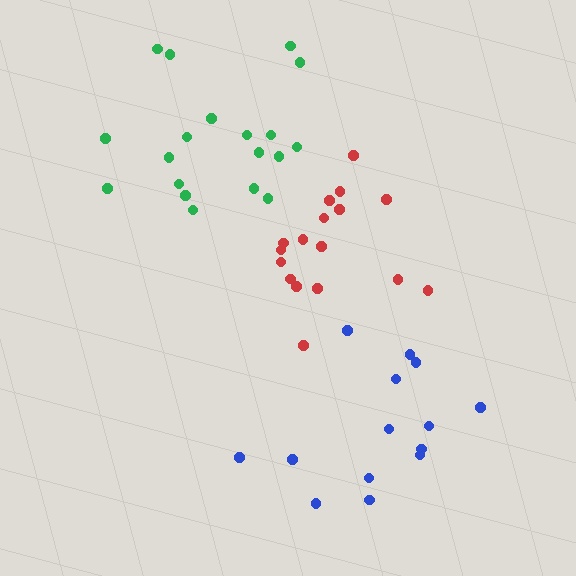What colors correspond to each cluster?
The clusters are colored: green, red, blue.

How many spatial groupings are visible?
There are 3 spatial groupings.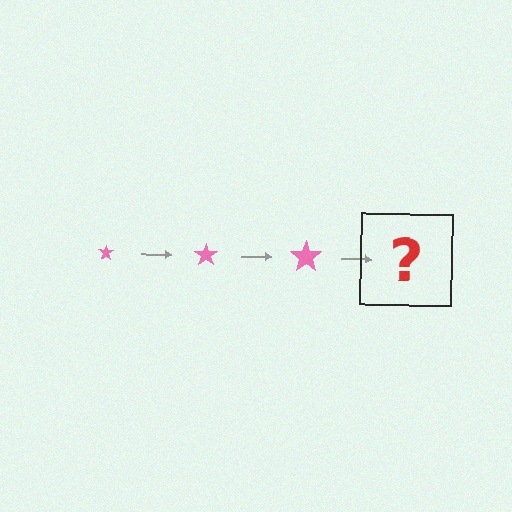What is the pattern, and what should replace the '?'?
The pattern is that the star gets progressively larger each step. The '?' should be a pink star, larger than the previous one.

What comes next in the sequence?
The next element should be a pink star, larger than the previous one.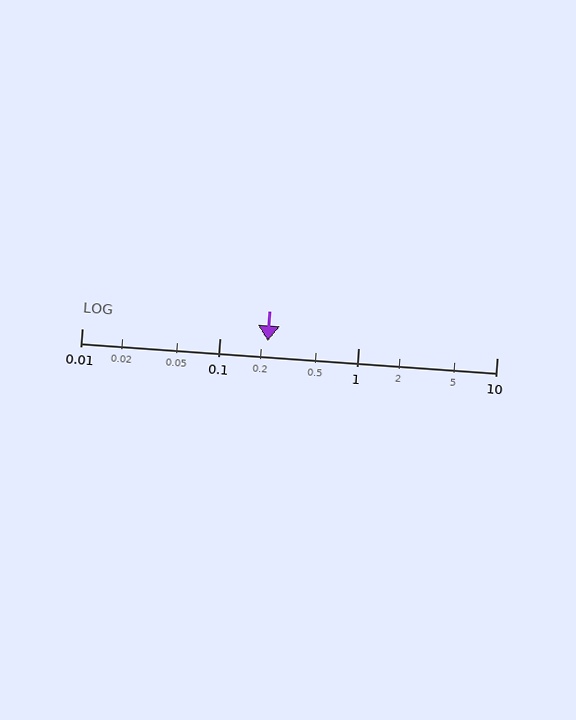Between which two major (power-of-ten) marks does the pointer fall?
The pointer is between 0.1 and 1.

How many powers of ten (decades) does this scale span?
The scale spans 3 decades, from 0.01 to 10.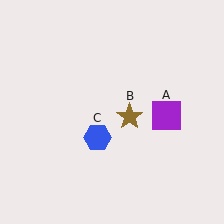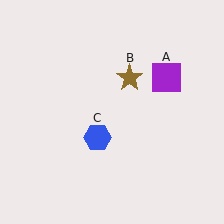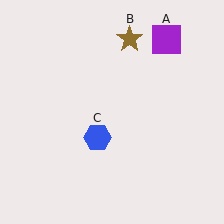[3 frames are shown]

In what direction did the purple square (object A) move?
The purple square (object A) moved up.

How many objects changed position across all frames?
2 objects changed position: purple square (object A), brown star (object B).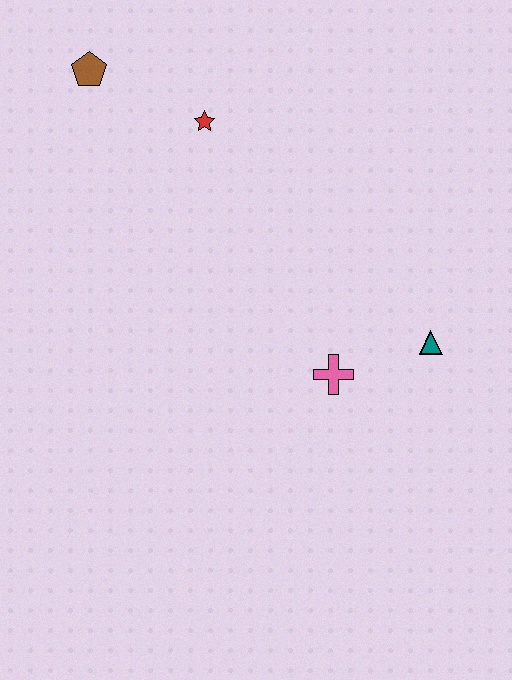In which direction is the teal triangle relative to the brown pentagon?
The teal triangle is to the right of the brown pentagon.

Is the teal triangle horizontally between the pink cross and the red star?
No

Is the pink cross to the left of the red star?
No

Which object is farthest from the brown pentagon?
The teal triangle is farthest from the brown pentagon.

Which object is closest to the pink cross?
The teal triangle is closest to the pink cross.